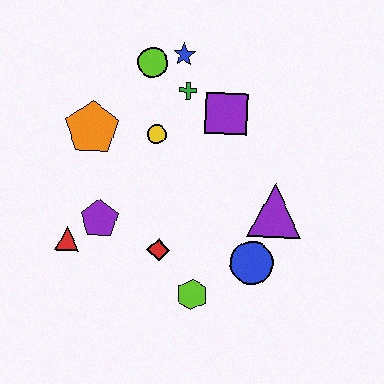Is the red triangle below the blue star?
Yes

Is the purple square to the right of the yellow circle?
Yes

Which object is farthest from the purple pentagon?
The blue star is farthest from the purple pentagon.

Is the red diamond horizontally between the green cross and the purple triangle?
No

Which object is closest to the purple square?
The green cross is closest to the purple square.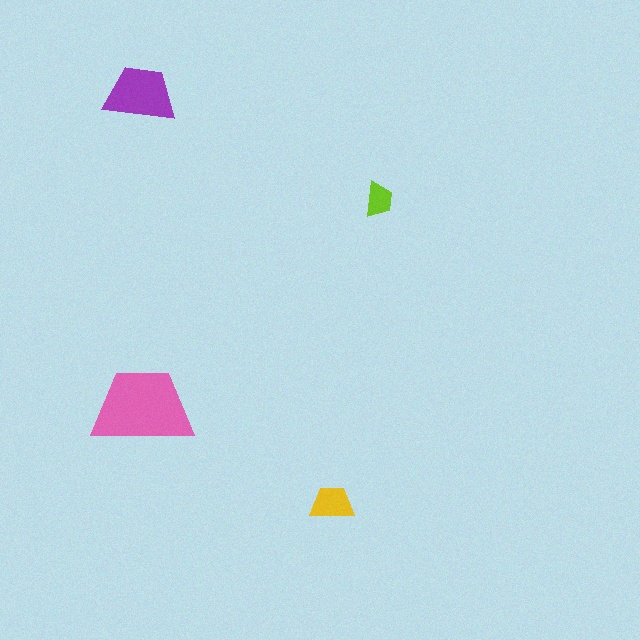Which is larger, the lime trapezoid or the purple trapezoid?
The purple one.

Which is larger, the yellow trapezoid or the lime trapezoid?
The yellow one.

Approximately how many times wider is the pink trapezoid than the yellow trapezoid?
About 2.5 times wider.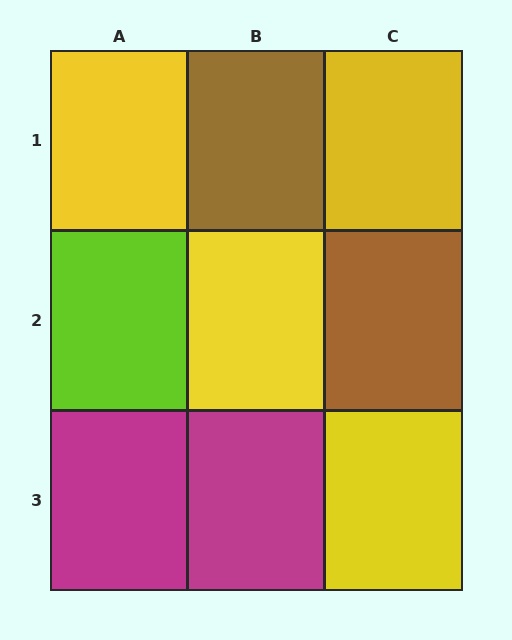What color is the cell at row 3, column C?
Yellow.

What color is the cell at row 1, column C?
Yellow.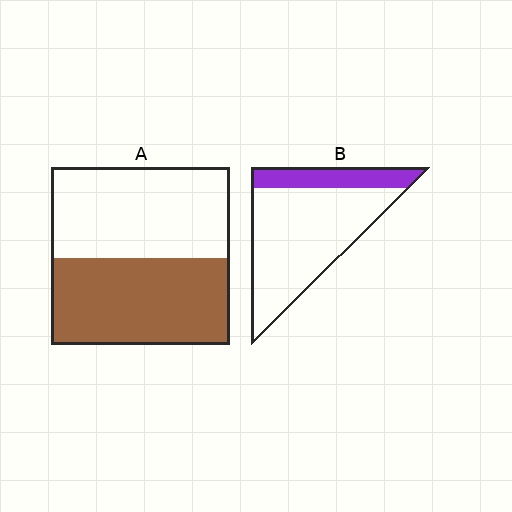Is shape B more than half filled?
No.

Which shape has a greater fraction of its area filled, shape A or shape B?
Shape A.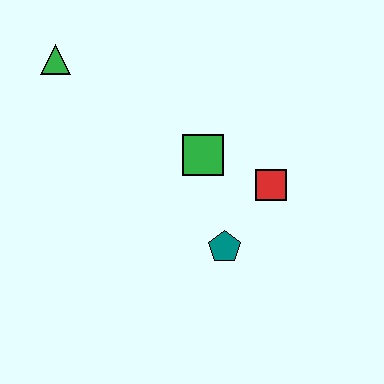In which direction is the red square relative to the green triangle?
The red square is to the right of the green triangle.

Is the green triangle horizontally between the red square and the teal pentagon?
No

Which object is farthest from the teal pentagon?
The green triangle is farthest from the teal pentagon.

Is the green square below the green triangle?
Yes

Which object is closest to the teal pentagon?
The red square is closest to the teal pentagon.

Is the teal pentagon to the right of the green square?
Yes